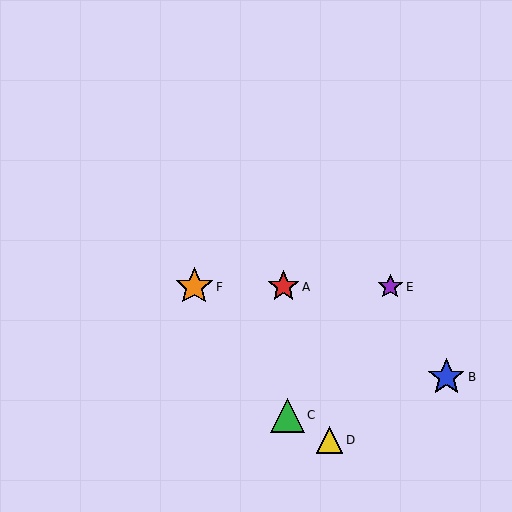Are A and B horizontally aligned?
No, A is at y≈287 and B is at y≈377.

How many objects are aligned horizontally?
3 objects (A, E, F) are aligned horizontally.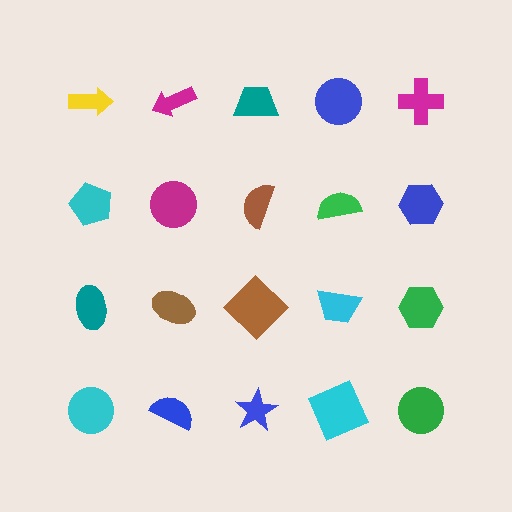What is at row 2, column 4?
A green semicircle.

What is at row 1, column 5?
A magenta cross.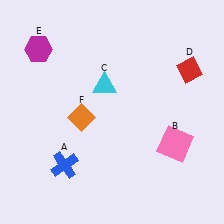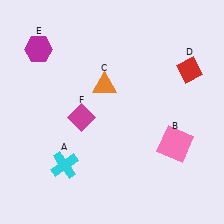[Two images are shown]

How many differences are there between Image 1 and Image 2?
There are 3 differences between the two images.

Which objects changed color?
A changed from blue to cyan. C changed from cyan to orange. F changed from orange to magenta.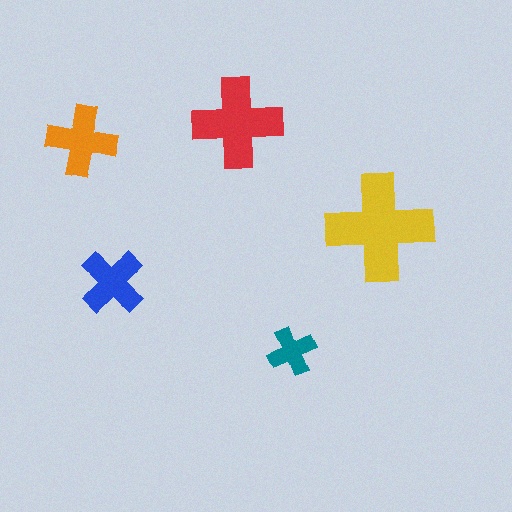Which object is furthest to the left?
The orange cross is leftmost.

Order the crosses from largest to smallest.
the yellow one, the red one, the orange one, the blue one, the teal one.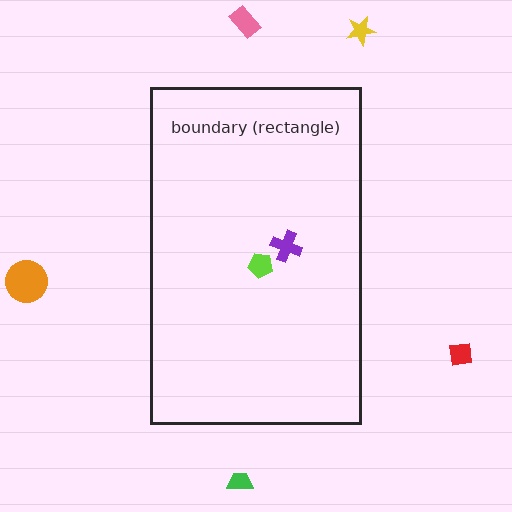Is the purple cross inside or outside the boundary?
Inside.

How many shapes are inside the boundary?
2 inside, 5 outside.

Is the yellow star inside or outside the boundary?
Outside.